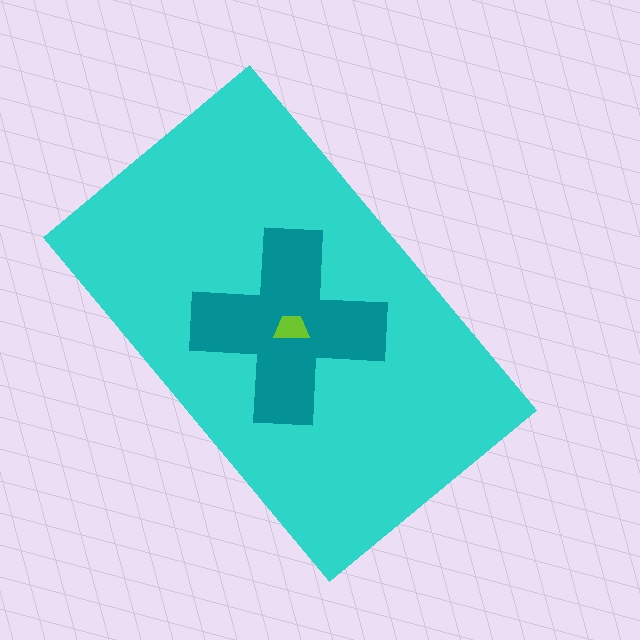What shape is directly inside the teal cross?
The lime trapezoid.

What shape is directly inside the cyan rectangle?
The teal cross.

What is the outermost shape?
The cyan rectangle.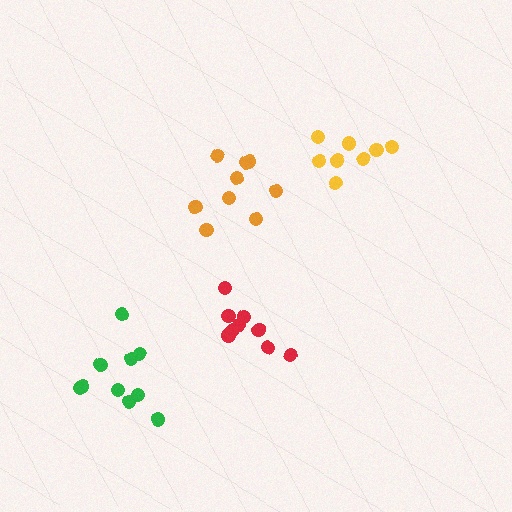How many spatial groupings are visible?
There are 4 spatial groupings.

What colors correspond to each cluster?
The clusters are colored: green, yellow, orange, red.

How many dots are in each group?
Group 1: 10 dots, Group 2: 8 dots, Group 3: 9 dots, Group 4: 9 dots (36 total).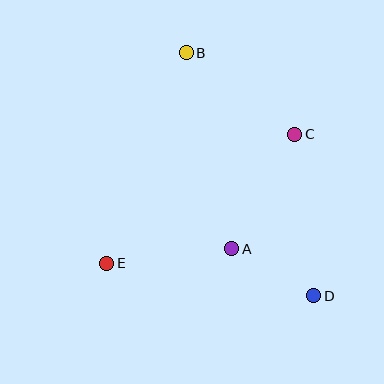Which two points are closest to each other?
Points A and D are closest to each other.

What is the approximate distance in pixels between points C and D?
The distance between C and D is approximately 163 pixels.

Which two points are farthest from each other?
Points B and D are farthest from each other.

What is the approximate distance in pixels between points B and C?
The distance between B and C is approximately 136 pixels.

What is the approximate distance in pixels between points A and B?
The distance between A and B is approximately 201 pixels.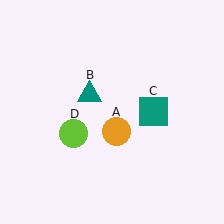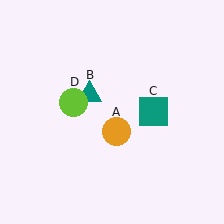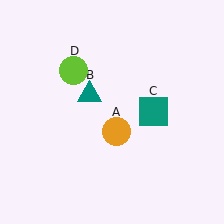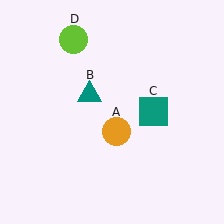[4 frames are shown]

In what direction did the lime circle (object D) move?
The lime circle (object D) moved up.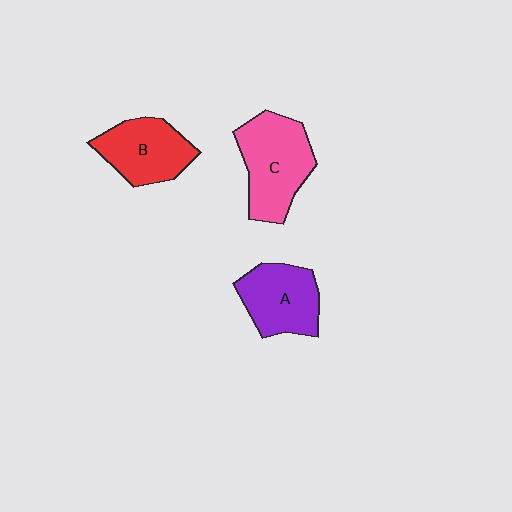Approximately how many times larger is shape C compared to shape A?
Approximately 1.2 times.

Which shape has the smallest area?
Shape B (red).